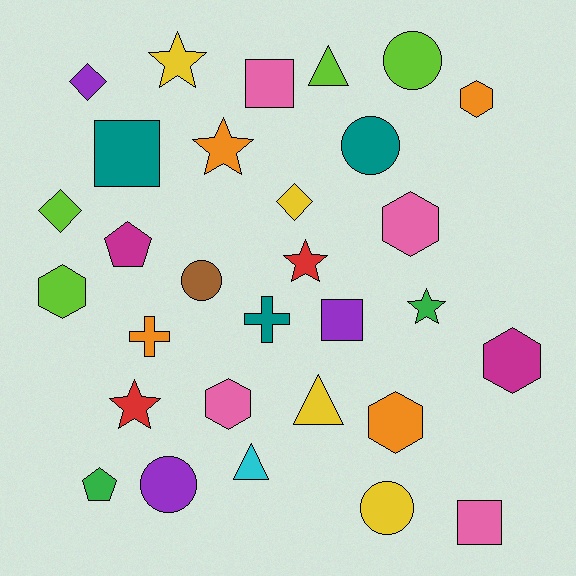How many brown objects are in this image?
There is 1 brown object.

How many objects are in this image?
There are 30 objects.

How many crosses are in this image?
There are 2 crosses.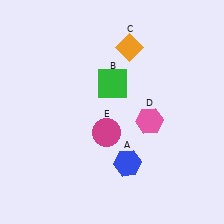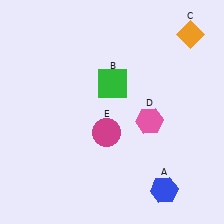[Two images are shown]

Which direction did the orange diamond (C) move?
The orange diamond (C) moved right.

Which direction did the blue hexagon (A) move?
The blue hexagon (A) moved right.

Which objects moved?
The objects that moved are: the blue hexagon (A), the orange diamond (C).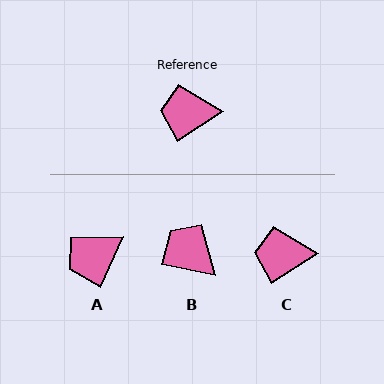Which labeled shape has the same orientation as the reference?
C.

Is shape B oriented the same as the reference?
No, it is off by about 44 degrees.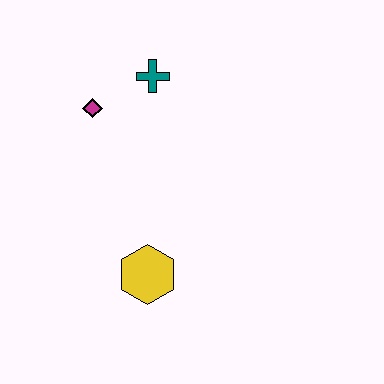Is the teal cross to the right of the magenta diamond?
Yes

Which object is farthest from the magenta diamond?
The yellow hexagon is farthest from the magenta diamond.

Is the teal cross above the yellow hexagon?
Yes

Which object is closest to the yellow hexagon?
The magenta diamond is closest to the yellow hexagon.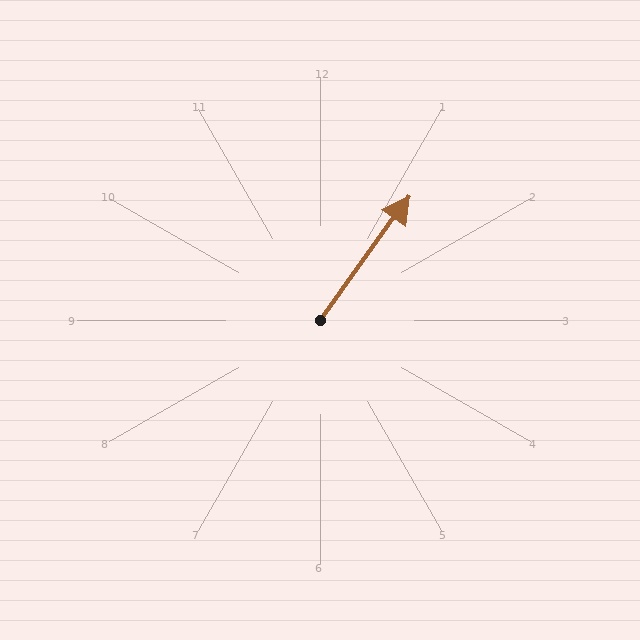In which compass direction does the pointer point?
Northeast.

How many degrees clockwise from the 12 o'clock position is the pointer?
Approximately 36 degrees.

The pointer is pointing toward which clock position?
Roughly 1 o'clock.